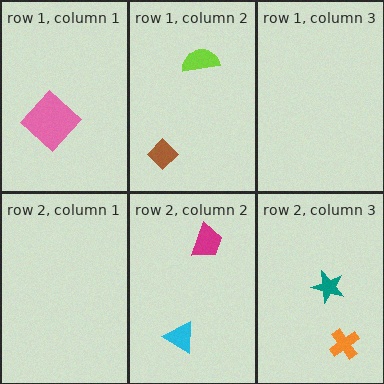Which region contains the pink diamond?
The row 1, column 1 region.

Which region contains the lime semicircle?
The row 1, column 2 region.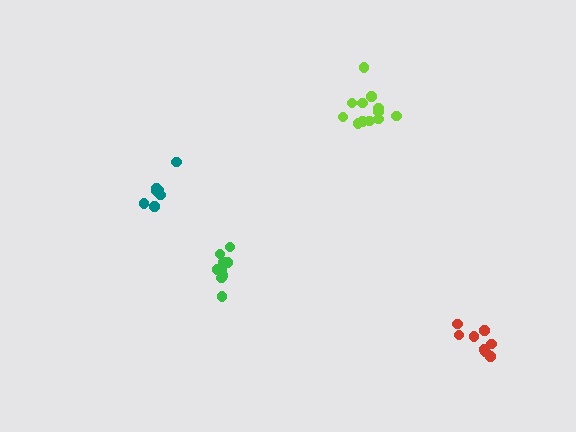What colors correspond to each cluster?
The clusters are colored: green, red, teal, lime.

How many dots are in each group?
Group 1: 9 dots, Group 2: 8 dots, Group 3: 7 dots, Group 4: 12 dots (36 total).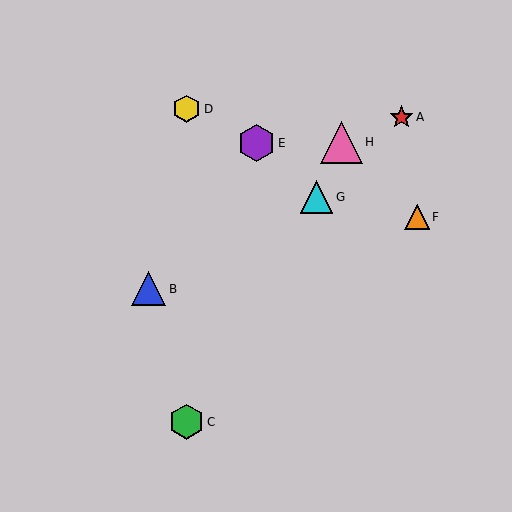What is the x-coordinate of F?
Object F is at x≈417.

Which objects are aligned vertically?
Objects C, D are aligned vertically.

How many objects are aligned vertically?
2 objects (C, D) are aligned vertically.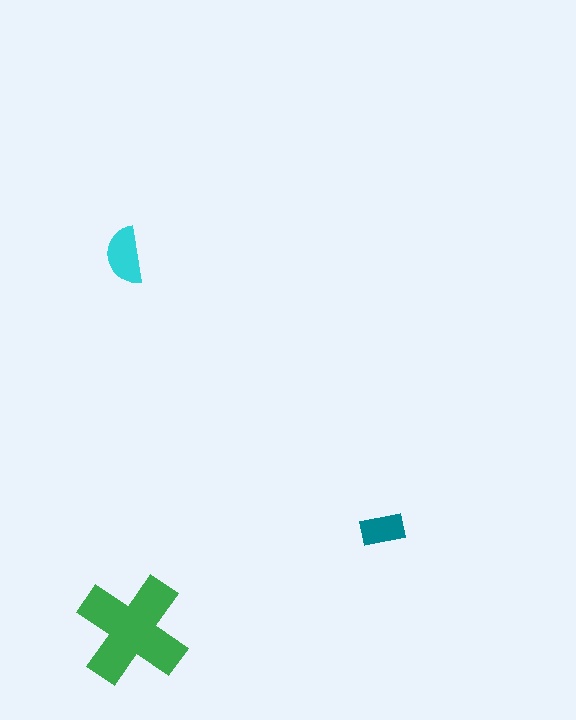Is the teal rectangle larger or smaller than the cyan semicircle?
Smaller.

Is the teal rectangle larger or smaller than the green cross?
Smaller.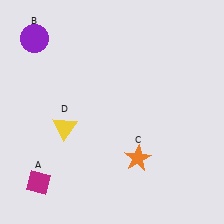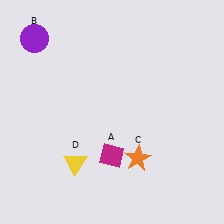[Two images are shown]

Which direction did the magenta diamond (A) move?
The magenta diamond (A) moved right.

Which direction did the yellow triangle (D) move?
The yellow triangle (D) moved down.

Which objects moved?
The objects that moved are: the magenta diamond (A), the yellow triangle (D).